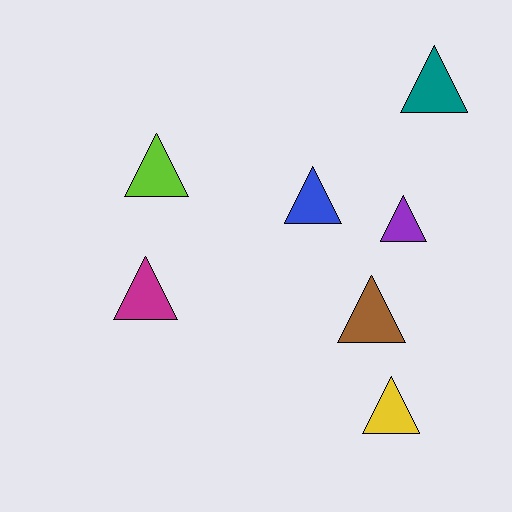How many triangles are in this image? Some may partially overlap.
There are 7 triangles.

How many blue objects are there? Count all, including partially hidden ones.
There is 1 blue object.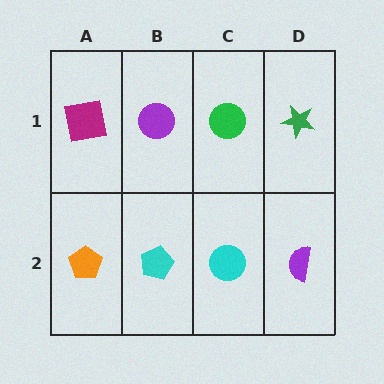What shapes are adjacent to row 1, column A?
An orange pentagon (row 2, column A), a purple circle (row 1, column B).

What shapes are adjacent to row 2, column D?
A green star (row 1, column D), a cyan circle (row 2, column C).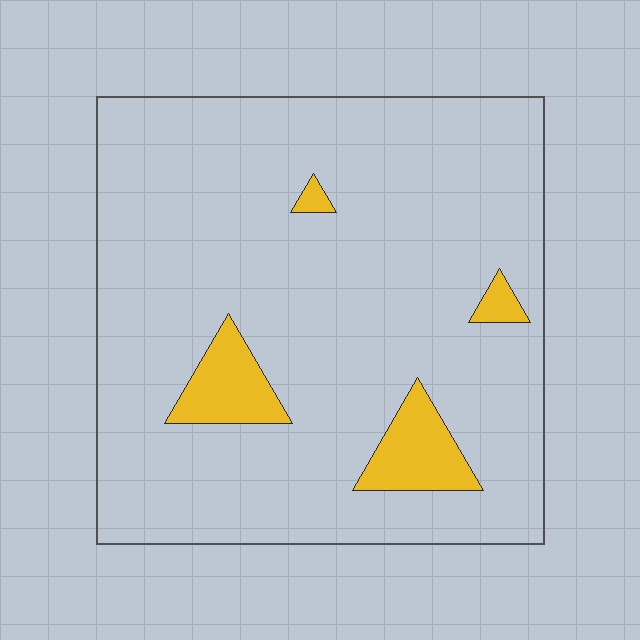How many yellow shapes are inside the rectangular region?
4.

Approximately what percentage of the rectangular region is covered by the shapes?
Approximately 10%.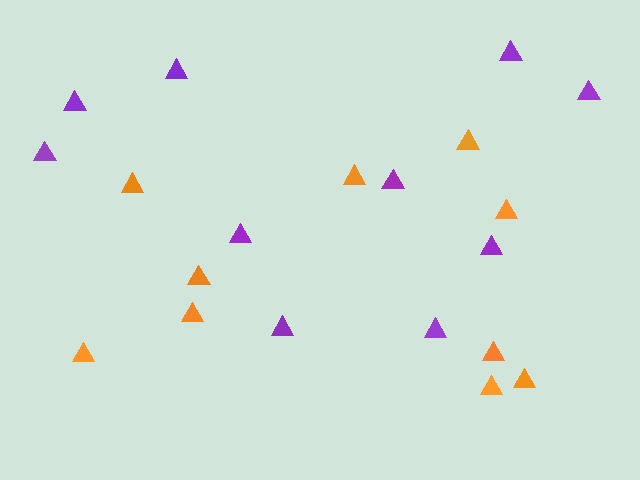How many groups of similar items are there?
There are 2 groups: one group of orange triangles (10) and one group of purple triangles (10).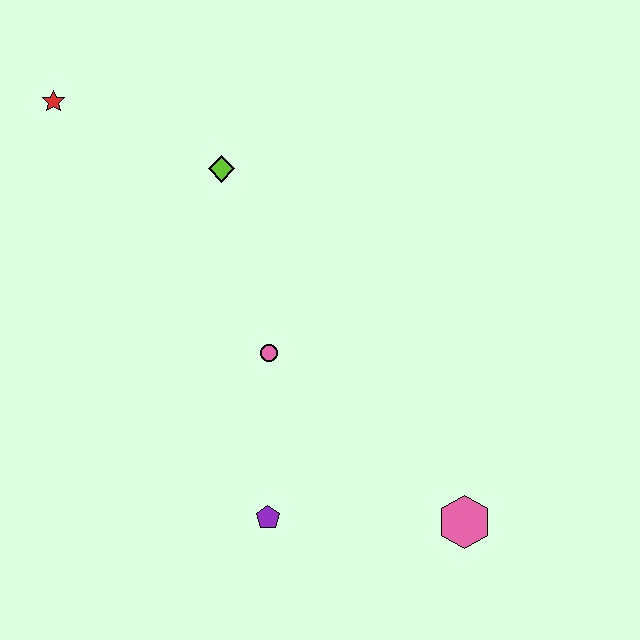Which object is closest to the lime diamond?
The red star is closest to the lime diamond.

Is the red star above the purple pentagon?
Yes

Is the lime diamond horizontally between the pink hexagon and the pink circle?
No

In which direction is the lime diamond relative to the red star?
The lime diamond is to the right of the red star.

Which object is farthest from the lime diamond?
The pink hexagon is farthest from the lime diamond.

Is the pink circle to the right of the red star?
Yes